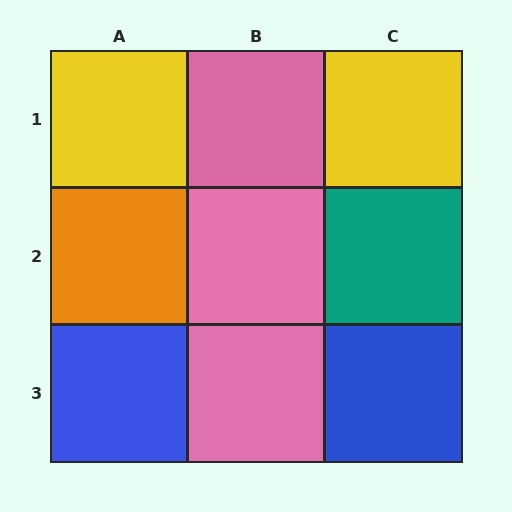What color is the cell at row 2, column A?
Orange.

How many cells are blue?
2 cells are blue.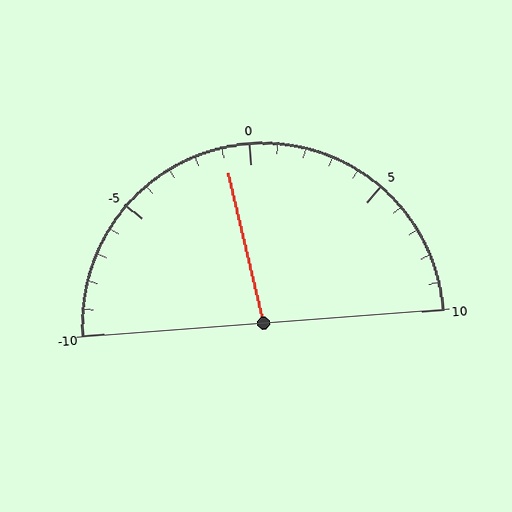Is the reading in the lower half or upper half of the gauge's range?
The reading is in the lower half of the range (-10 to 10).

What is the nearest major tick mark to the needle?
The nearest major tick mark is 0.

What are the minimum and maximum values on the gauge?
The gauge ranges from -10 to 10.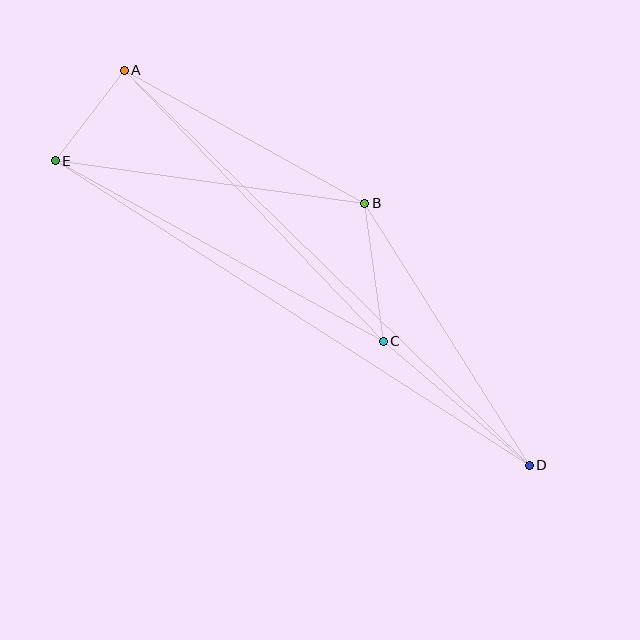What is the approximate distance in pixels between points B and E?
The distance between B and E is approximately 312 pixels.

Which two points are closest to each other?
Points A and E are closest to each other.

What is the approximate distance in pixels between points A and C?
The distance between A and C is approximately 375 pixels.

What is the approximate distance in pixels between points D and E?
The distance between D and E is approximately 563 pixels.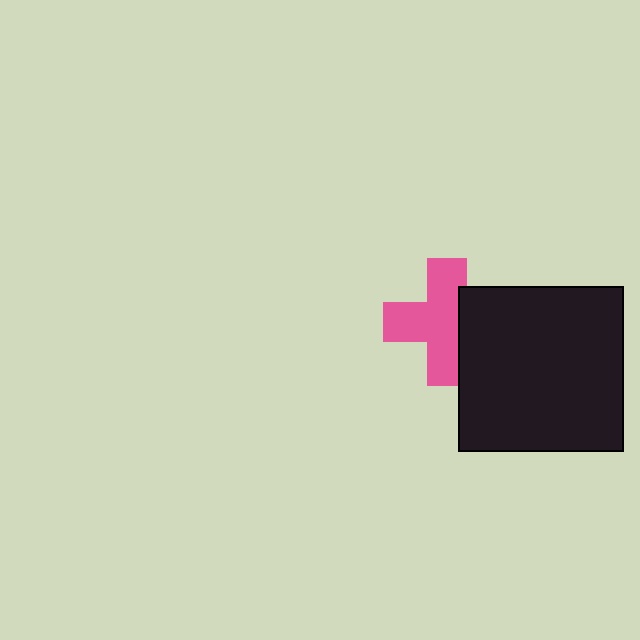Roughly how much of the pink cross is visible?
Most of it is visible (roughly 68%).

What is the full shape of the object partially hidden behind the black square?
The partially hidden object is a pink cross.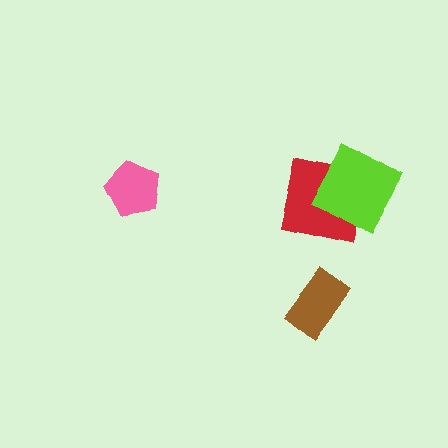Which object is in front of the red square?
The lime square is in front of the red square.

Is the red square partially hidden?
Yes, it is partially covered by another shape.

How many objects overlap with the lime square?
1 object overlaps with the lime square.